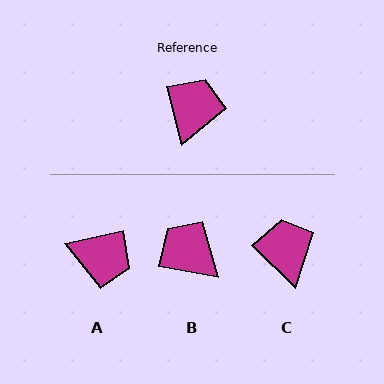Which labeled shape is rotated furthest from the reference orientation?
A, about 92 degrees away.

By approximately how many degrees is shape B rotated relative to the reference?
Approximately 66 degrees counter-clockwise.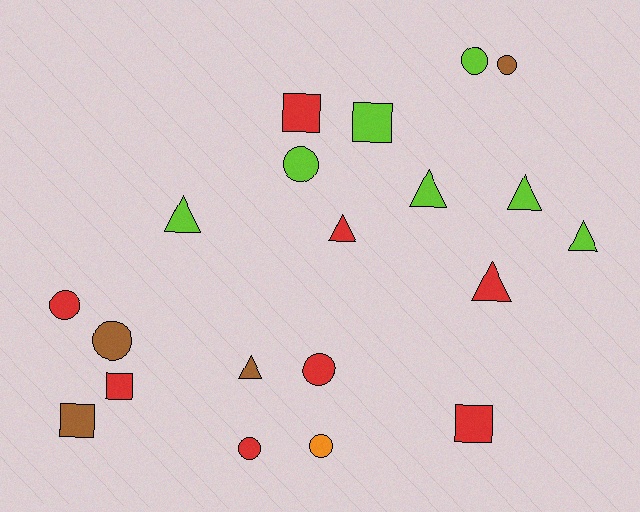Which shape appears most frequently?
Circle, with 8 objects.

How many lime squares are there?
There is 1 lime square.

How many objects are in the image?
There are 20 objects.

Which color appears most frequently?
Red, with 8 objects.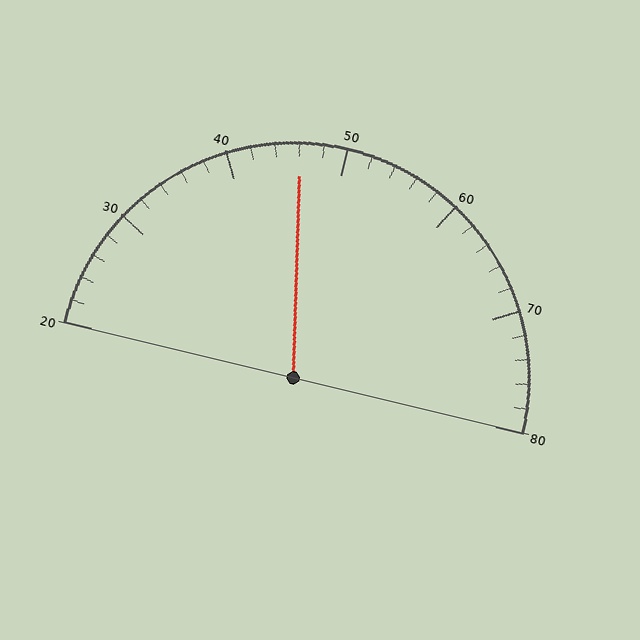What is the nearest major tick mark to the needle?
The nearest major tick mark is 50.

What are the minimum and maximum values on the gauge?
The gauge ranges from 20 to 80.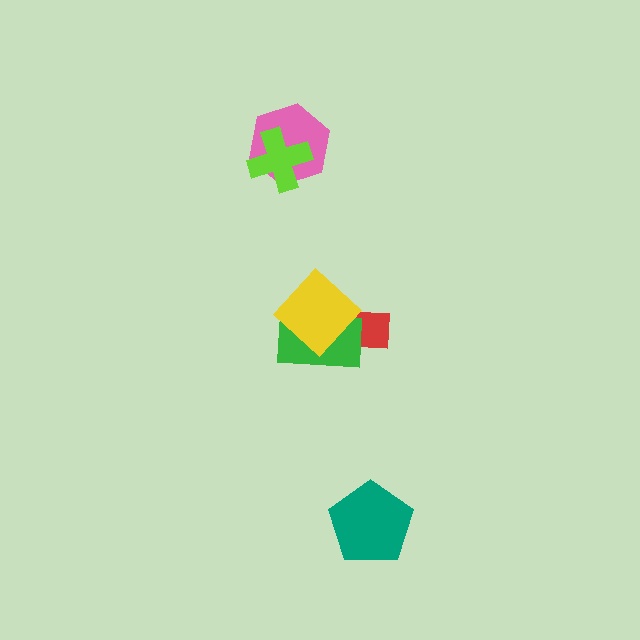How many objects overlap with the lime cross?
1 object overlaps with the lime cross.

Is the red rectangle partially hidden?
Yes, it is partially covered by another shape.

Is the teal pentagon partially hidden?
No, no other shape covers it.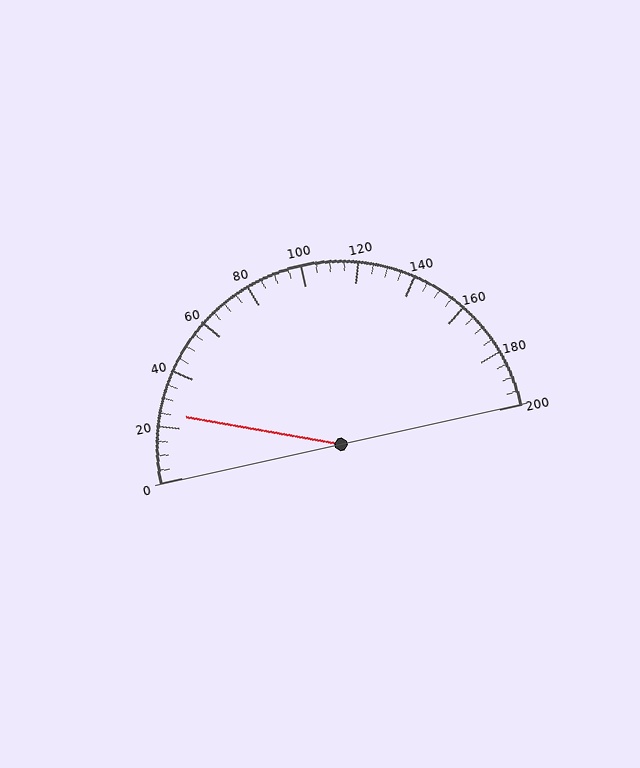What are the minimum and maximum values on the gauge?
The gauge ranges from 0 to 200.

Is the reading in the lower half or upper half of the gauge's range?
The reading is in the lower half of the range (0 to 200).